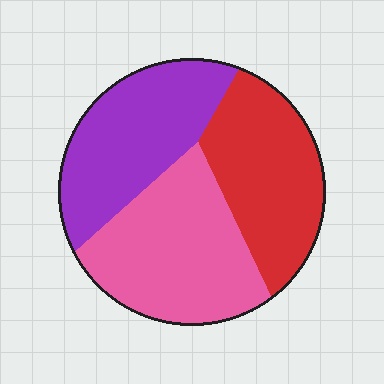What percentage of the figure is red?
Red covers around 30% of the figure.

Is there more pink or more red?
Pink.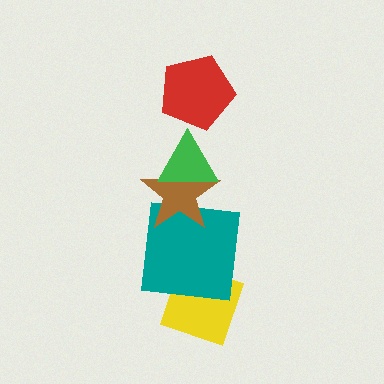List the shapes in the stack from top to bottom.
From top to bottom: the red pentagon, the green triangle, the brown star, the teal square, the yellow diamond.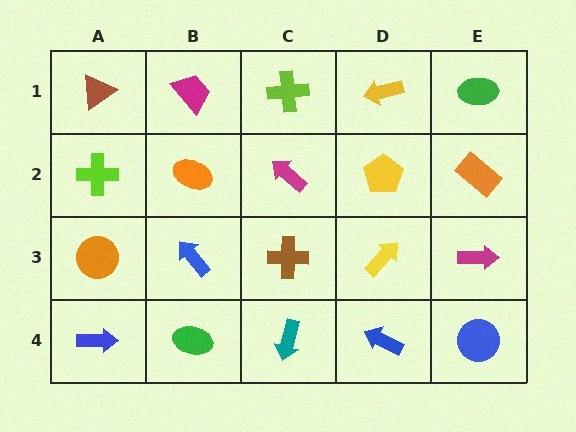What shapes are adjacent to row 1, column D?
A yellow pentagon (row 2, column D), a lime cross (row 1, column C), a green ellipse (row 1, column E).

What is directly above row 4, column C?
A brown cross.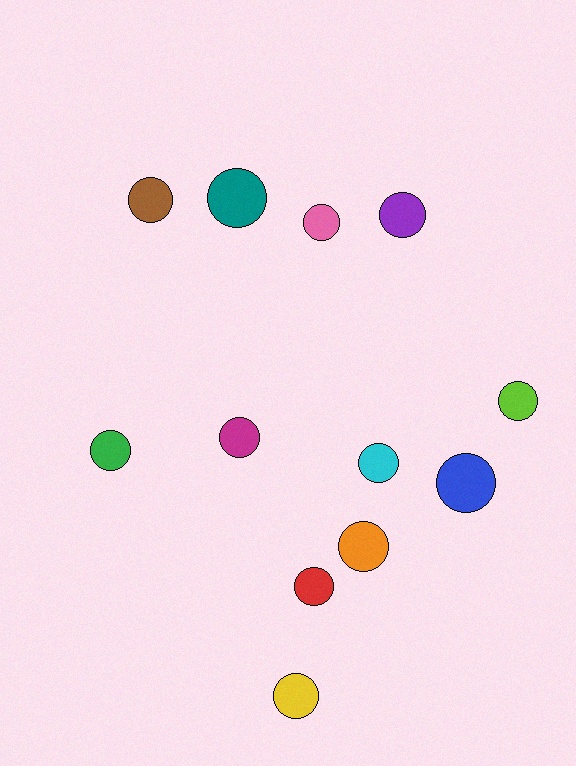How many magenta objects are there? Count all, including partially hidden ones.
There is 1 magenta object.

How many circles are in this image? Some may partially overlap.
There are 12 circles.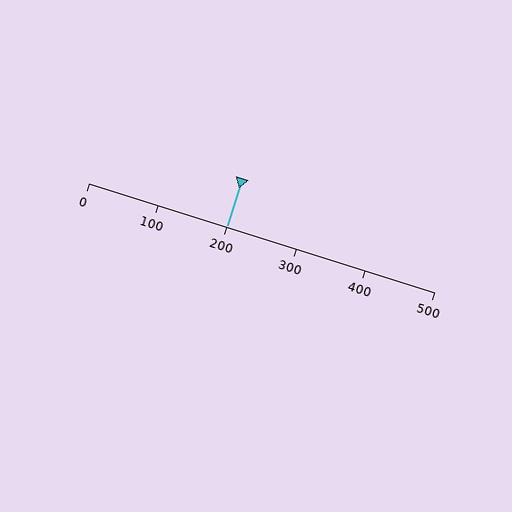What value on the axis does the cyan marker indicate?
The marker indicates approximately 200.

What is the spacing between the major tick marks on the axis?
The major ticks are spaced 100 apart.